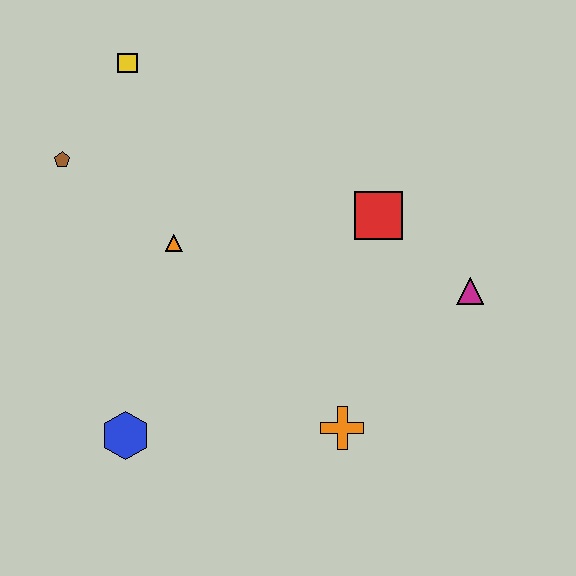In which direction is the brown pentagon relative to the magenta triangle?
The brown pentagon is to the left of the magenta triangle.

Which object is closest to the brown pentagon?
The yellow square is closest to the brown pentagon.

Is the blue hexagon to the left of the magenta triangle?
Yes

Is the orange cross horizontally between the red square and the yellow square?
Yes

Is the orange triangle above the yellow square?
No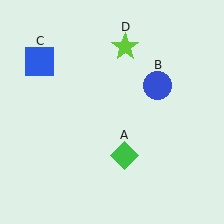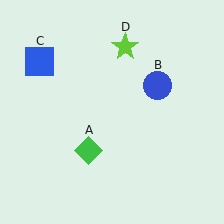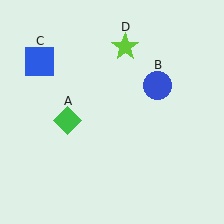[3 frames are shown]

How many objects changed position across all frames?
1 object changed position: green diamond (object A).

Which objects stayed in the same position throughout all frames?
Blue circle (object B) and blue square (object C) and lime star (object D) remained stationary.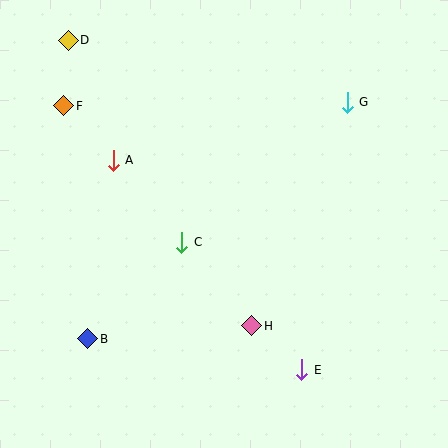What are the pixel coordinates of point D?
Point D is at (68, 40).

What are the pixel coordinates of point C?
Point C is at (182, 242).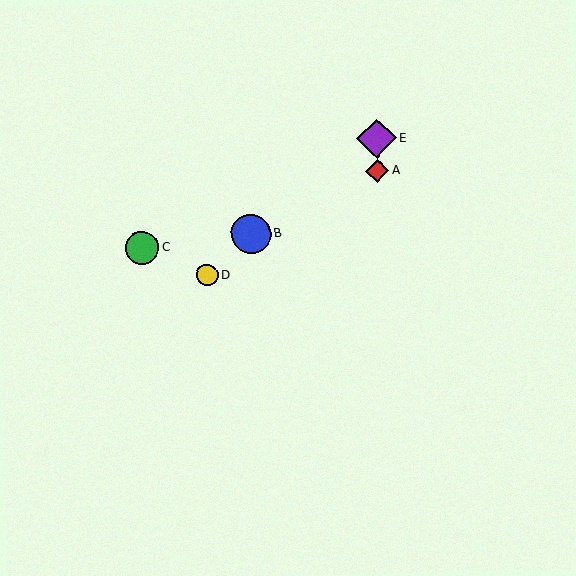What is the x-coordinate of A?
Object A is at x≈377.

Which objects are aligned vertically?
Objects A, E are aligned vertically.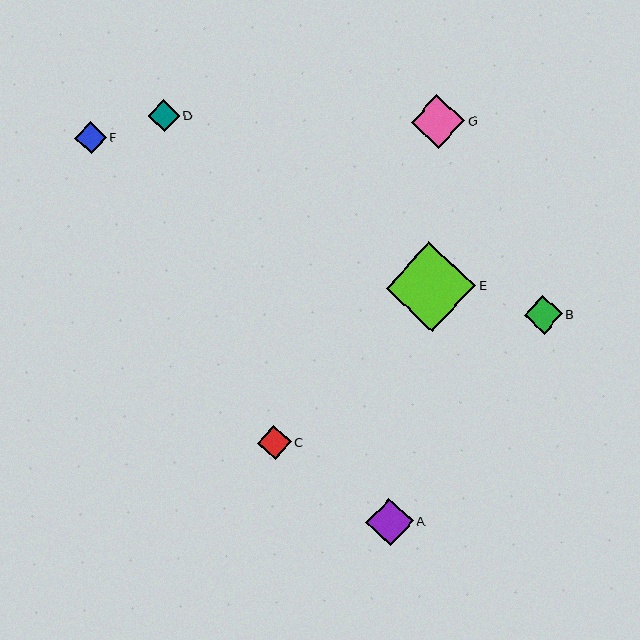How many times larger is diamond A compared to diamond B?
Diamond A is approximately 1.2 times the size of diamond B.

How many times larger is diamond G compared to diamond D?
Diamond G is approximately 1.7 times the size of diamond D.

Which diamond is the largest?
Diamond E is the largest with a size of approximately 90 pixels.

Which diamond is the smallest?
Diamond D is the smallest with a size of approximately 32 pixels.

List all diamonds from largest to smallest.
From largest to smallest: E, G, A, B, C, F, D.